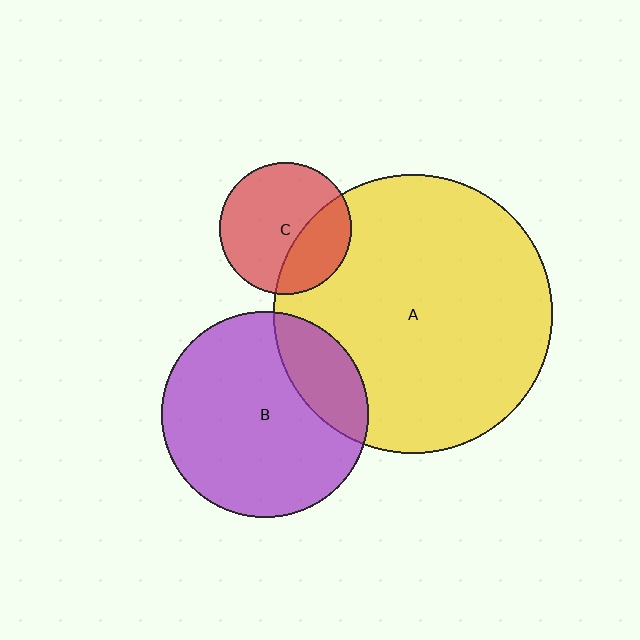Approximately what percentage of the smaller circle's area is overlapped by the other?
Approximately 20%.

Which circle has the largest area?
Circle A (yellow).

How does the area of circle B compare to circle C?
Approximately 2.4 times.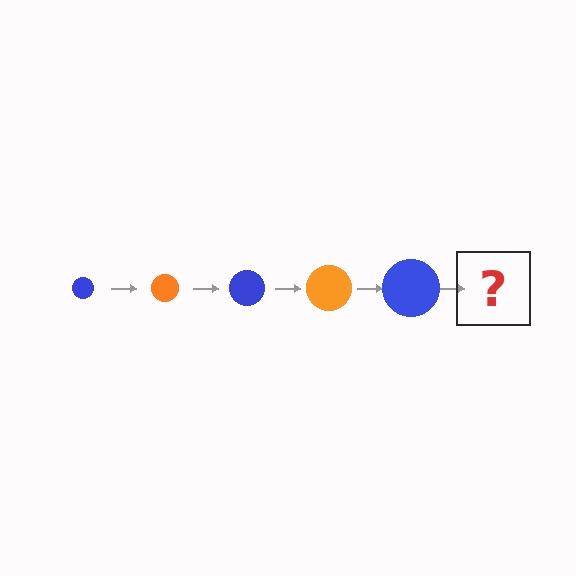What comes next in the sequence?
The next element should be an orange circle, larger than the previous one.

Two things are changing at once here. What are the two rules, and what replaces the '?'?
The two rules are that the circle grows larger each step and the color cycles through blue and orange. The '?' should be an orange circle, larger than the previous one.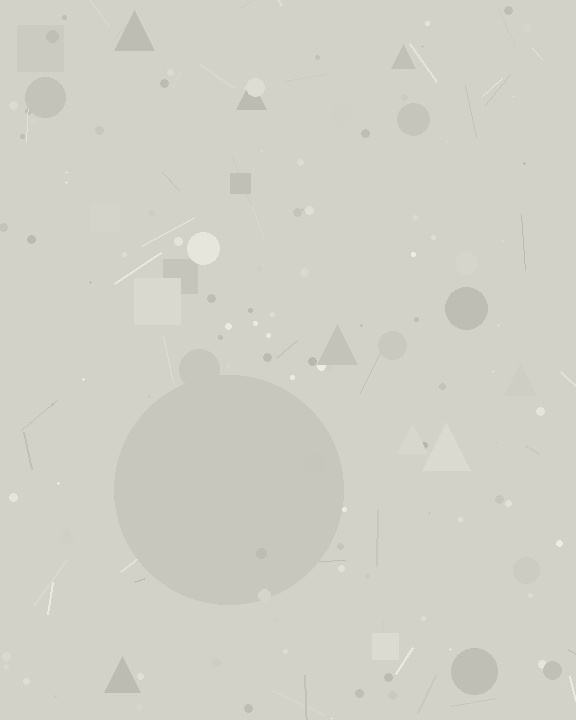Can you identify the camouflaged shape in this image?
The camouflaged shape is a circle.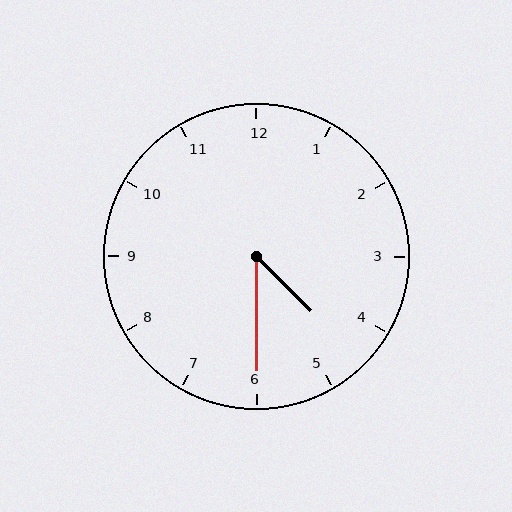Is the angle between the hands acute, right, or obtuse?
It is acute.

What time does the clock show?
4:30.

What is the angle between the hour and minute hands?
Approximately 45 degrees.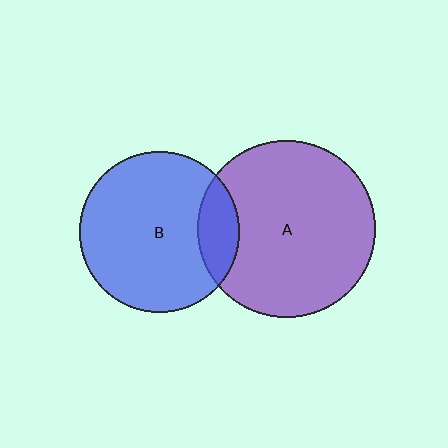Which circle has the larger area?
Circle A (purple).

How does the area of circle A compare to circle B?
Approximately 1.2 times.